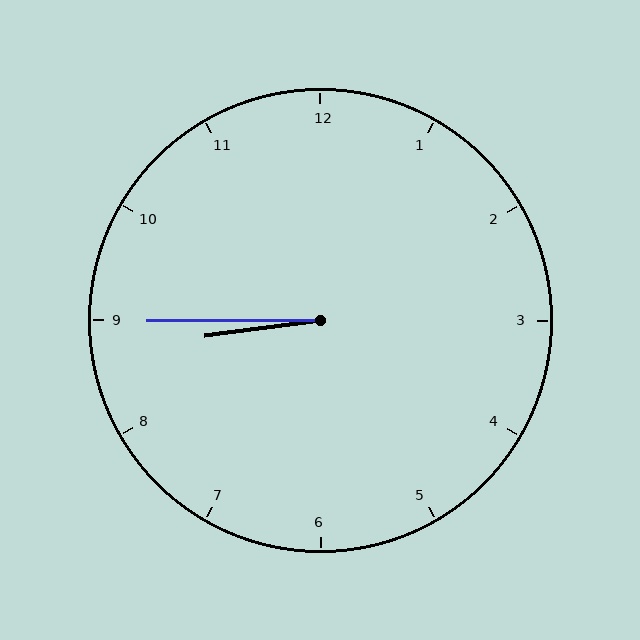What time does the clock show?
8:45.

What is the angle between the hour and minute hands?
Approximately 8 degrees.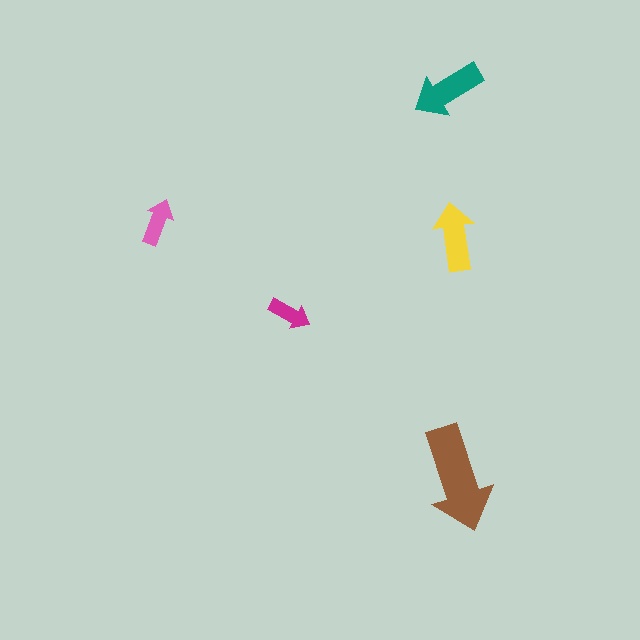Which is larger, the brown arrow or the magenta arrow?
The brown one.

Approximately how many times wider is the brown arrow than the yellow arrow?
About 1.5 times wider.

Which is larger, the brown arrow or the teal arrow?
The brown one.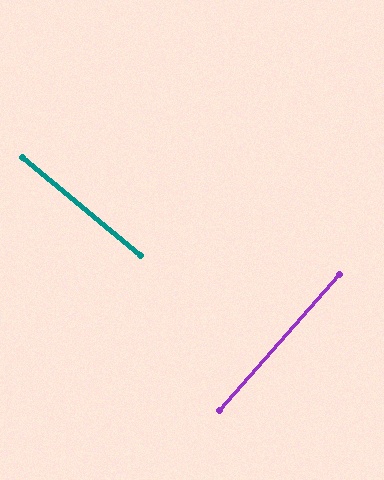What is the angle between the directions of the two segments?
Approximately 88 degrees.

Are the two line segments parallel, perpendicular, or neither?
Perpendicular — they meet at approximately 88°.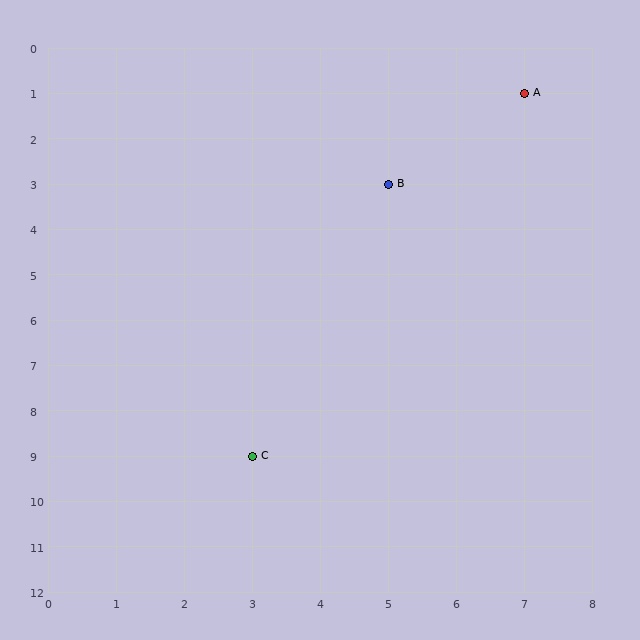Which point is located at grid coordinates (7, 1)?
Point A is at (7, 1).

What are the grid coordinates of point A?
Point A is at grid coordinates (7, 1).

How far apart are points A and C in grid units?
Points A and C are 4 columns and 8 rows apart (about 8.9 grid units diagonally).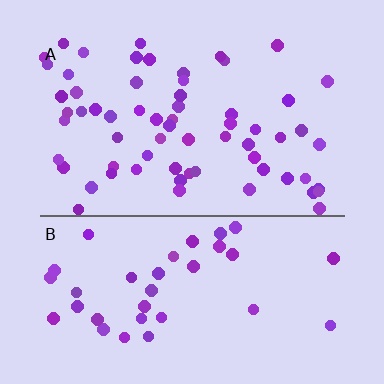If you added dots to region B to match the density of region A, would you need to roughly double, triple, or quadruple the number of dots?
Approximately double.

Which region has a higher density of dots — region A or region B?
A (the top).